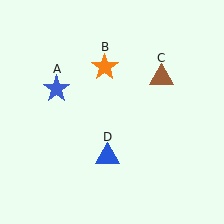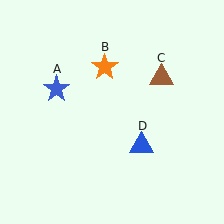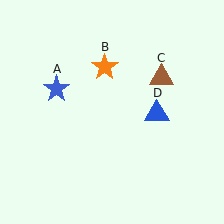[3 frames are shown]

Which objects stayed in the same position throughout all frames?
Blue star (object A) and orange star (object B) and brown triangle (object C) remained stationary.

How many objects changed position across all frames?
1 object changed position: blue triangle (object D).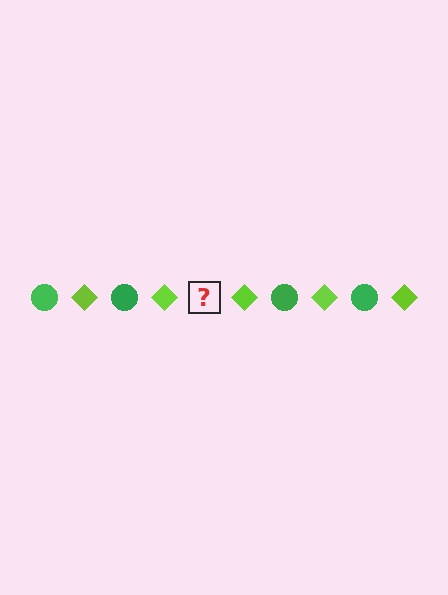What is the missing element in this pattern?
The missing element is a green circle.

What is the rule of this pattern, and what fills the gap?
The rule is that the pattern alternates between green circle and lime diamond. The gap should be filled with a green circle.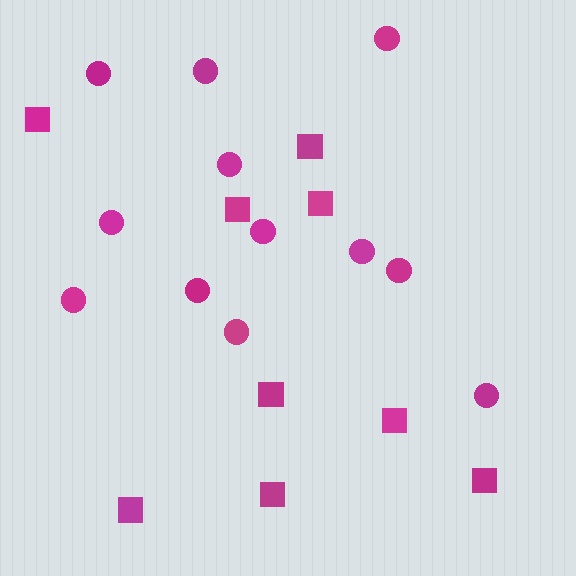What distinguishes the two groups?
There are 2 groups: one group of squares (9) and one group of circles (12).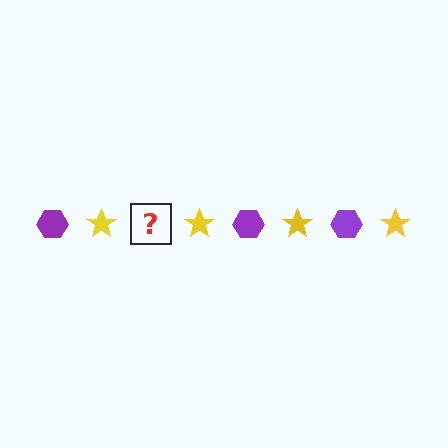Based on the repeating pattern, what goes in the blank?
The blank should be a purple hexagon.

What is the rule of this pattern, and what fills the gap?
The rule is that the pattern alternates between purple hexagon and yellow star. The gap should be filled with a purple hexagon.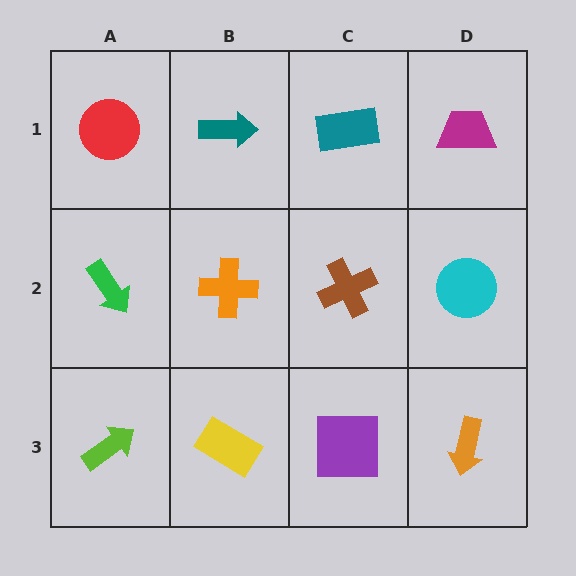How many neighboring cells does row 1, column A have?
2.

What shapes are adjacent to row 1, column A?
A green arrow (row 2, column A), a teal arrow (row 1, column B).